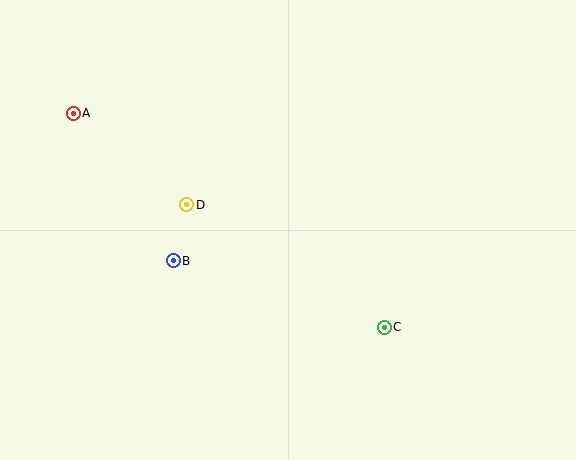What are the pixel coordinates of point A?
Point A is at (73, 113).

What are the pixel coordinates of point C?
Point C is at (384, 327).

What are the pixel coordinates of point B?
Point B is at (173, 261).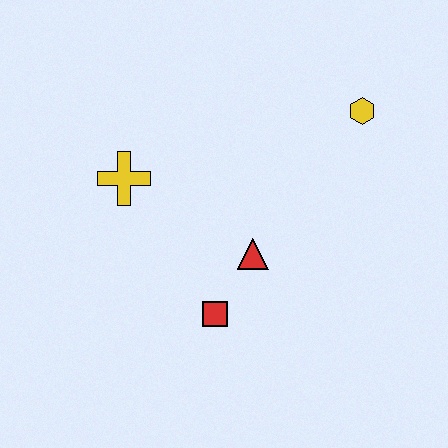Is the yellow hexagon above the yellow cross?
Yes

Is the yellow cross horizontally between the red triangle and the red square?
No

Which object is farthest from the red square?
The yellow hexagon is farthest from the red square.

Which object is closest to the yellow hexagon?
The red triangle is closest to the yellow hexagon.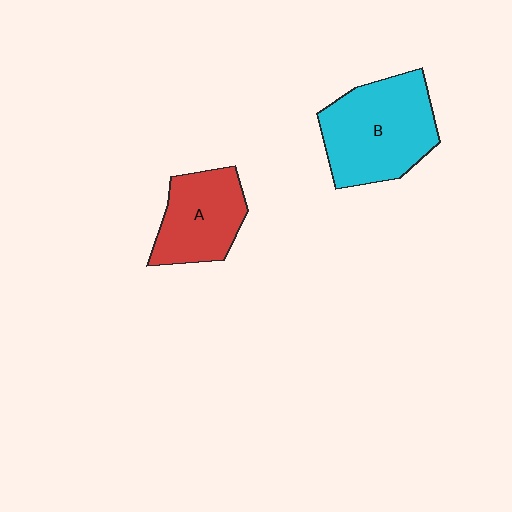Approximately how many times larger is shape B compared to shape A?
Approximately 1.4 times.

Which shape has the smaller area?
Shape A (red).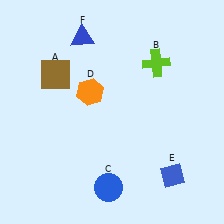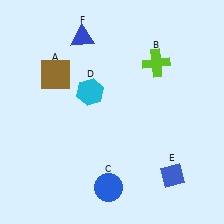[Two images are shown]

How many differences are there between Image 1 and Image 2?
There is 1 difference between the two images.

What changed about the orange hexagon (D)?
In Image 1, D is orange. In Image 2, it changed to cyan.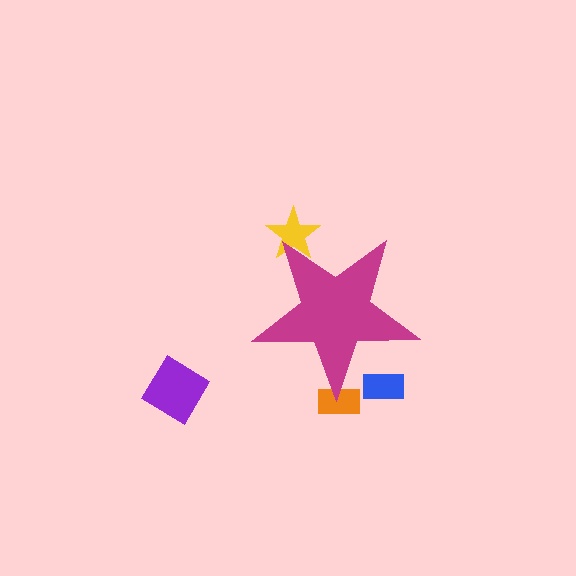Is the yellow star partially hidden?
Yes, the yellow star is partially hidden behind the magenta star.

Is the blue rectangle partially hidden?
Yes, the blue rectangle is partially hidden behind the magenta star.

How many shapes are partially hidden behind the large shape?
3 shapes are partially hidden.